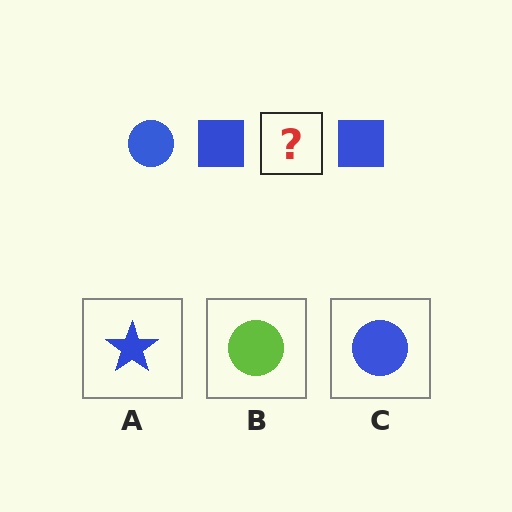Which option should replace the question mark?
Option C.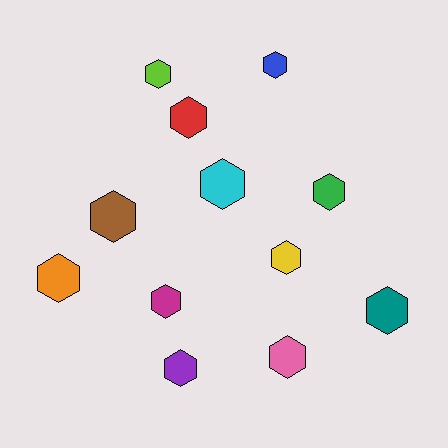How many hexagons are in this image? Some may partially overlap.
There are 12 hexagons.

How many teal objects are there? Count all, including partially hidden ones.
There is 1 teal object.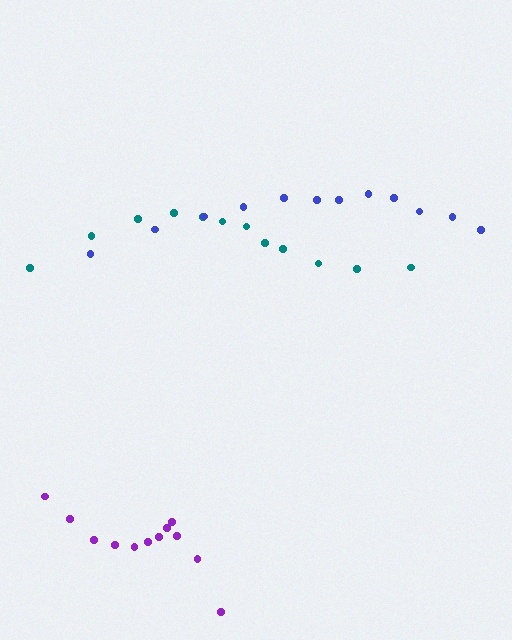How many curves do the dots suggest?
There are 3 distinct paths.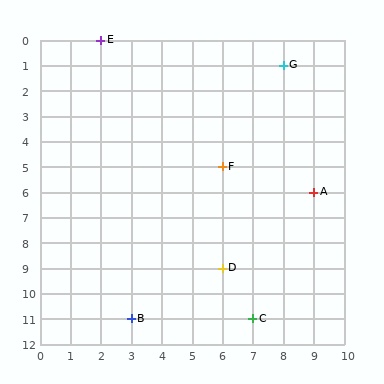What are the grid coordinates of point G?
Point G is at grid coordinates (8, 1).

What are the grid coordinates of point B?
Point B is at grid coordinates (3, 11).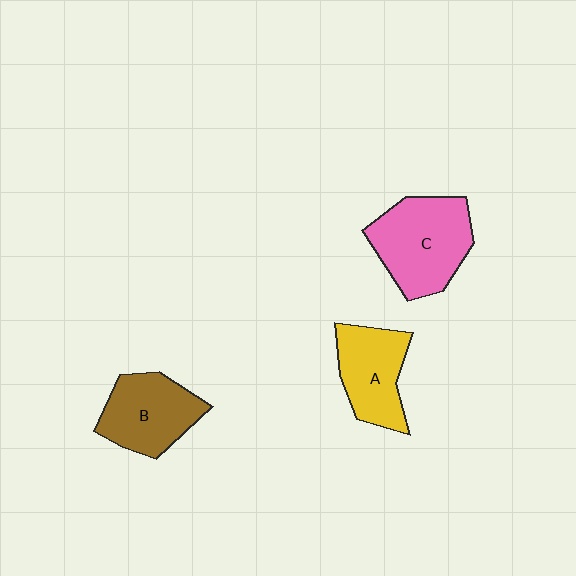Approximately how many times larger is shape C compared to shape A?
Approximately 1.3 times.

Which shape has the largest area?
Shape C (pink).